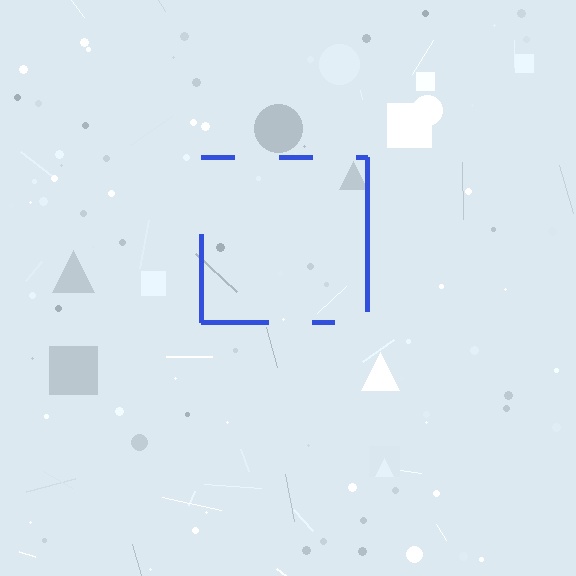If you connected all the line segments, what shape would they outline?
They would outline a square.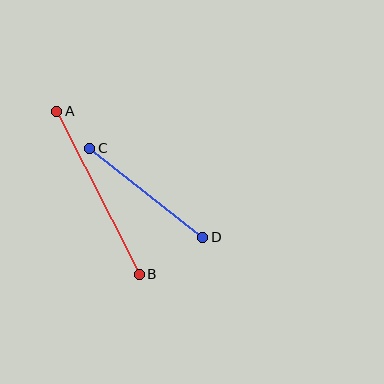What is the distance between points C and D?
The distance is approximately 144 pixels.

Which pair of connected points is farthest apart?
Points A and B are farthest apart.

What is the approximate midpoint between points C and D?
The midpoint is at approximately (146, 193) pixels.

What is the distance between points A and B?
The distance is approximately 183 pixels.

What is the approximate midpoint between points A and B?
The midpoint is at approximately (98, 193) pixels.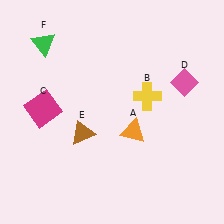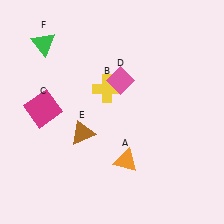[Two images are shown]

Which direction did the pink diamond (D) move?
The pink diamond (D) moved left.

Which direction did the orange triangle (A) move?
The orange triangle (A) moved down.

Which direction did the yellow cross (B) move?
The yellow cross (B) moved left.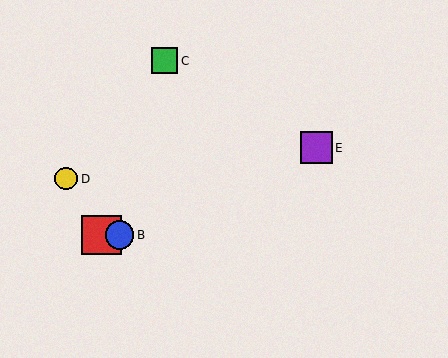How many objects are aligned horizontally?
2 objects (A, B) are aligned horizontally.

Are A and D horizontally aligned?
No, A is at y≈235 and D is at y≈179.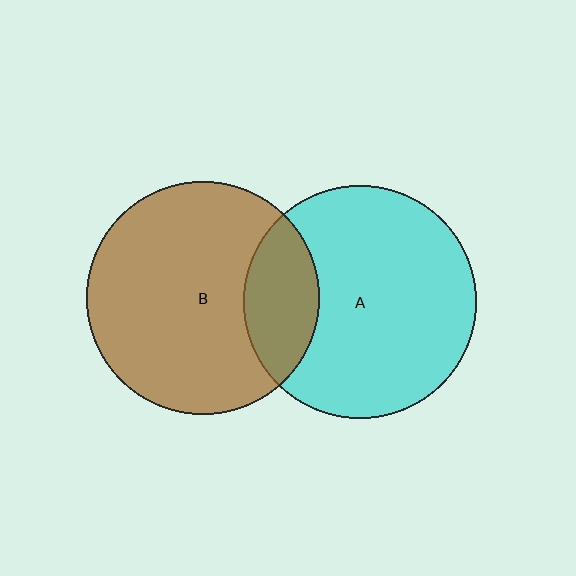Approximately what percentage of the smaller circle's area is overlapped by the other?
Approximately 20%.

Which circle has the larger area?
Circle A (cyan).